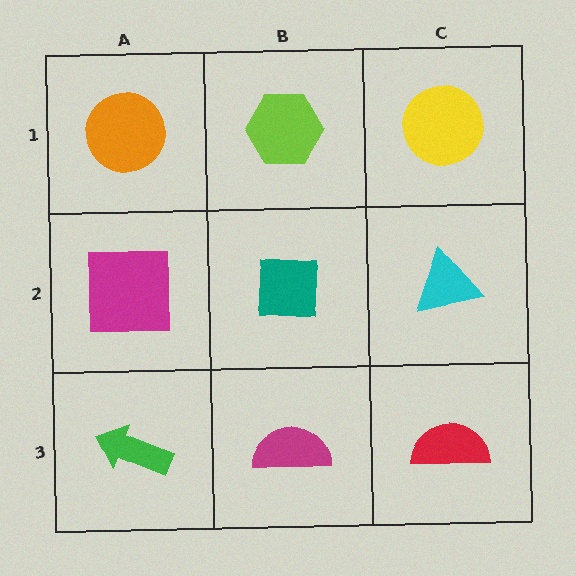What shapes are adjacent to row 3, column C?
A cyan triangle (row 2, column C), a magenta semicircle (row 3, column B).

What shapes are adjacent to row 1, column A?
A magenta square (row 2, column A), a lime hexagon (row 1, column B).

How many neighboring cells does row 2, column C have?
3.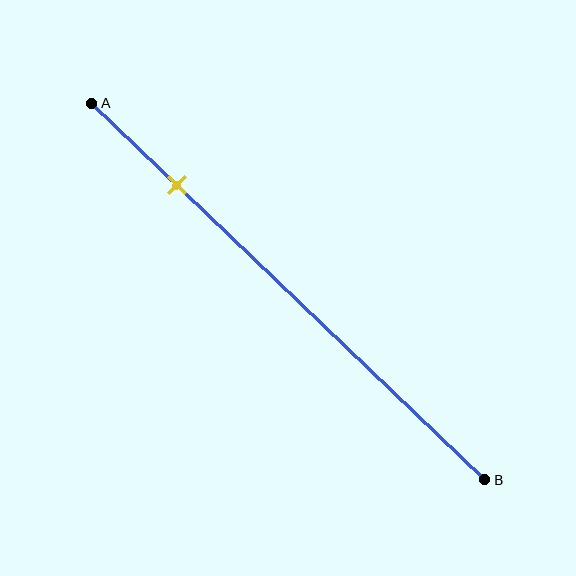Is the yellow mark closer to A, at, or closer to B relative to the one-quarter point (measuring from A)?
The yellow mark is closer to point A than the one-quarter point of segment AB.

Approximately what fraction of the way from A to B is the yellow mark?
The yellow mark is approximately 20% of the way from A to B.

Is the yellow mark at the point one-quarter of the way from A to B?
No, the mark is at about 20% from A, not at the 25% one-quarter point.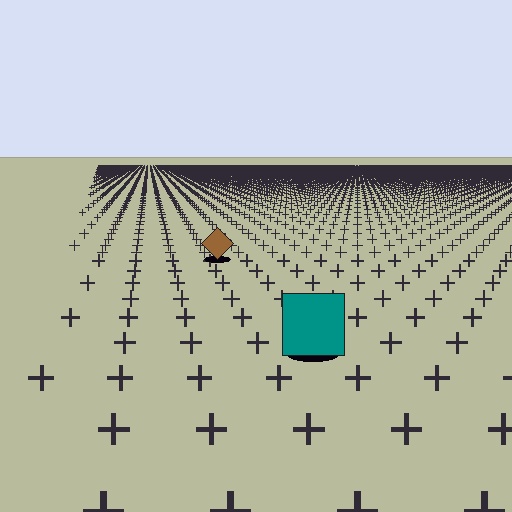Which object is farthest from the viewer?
The brown diamond is farthest from the viewer. It appears smaller and the ground texture around it is denser.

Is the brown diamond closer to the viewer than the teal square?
No. The teal square is closer — you can tell from the texture gradient: the ground texture is coarser near it.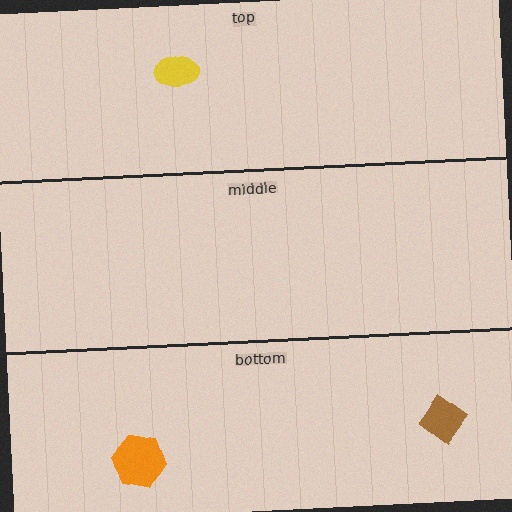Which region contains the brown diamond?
The bottom region.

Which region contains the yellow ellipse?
The top region.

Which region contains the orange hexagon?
The bottom region.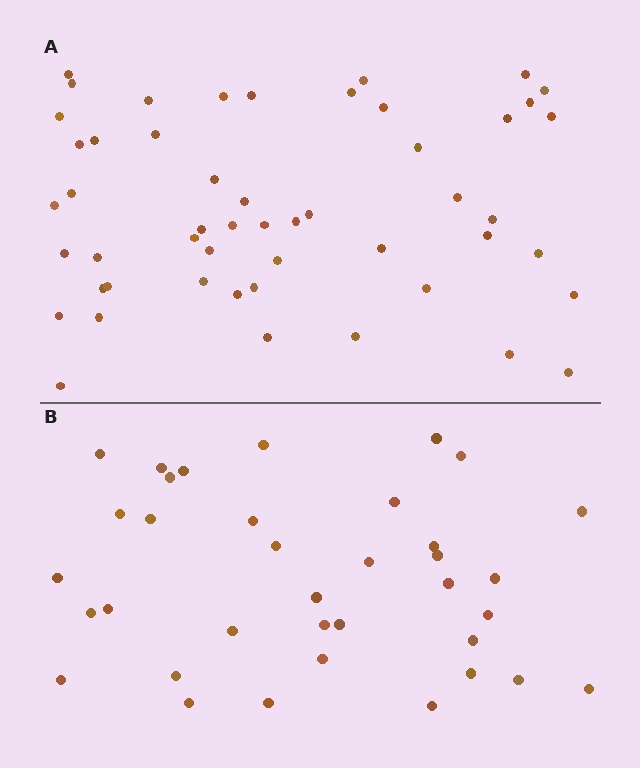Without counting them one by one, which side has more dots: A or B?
Region A (the top region) has more dots.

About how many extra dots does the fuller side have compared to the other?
Region A has approximately 15 more dots than region B.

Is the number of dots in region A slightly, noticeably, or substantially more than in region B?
Region A has noticeably more, but not dramatically so. The ratio is roughly 1.4 to 1.